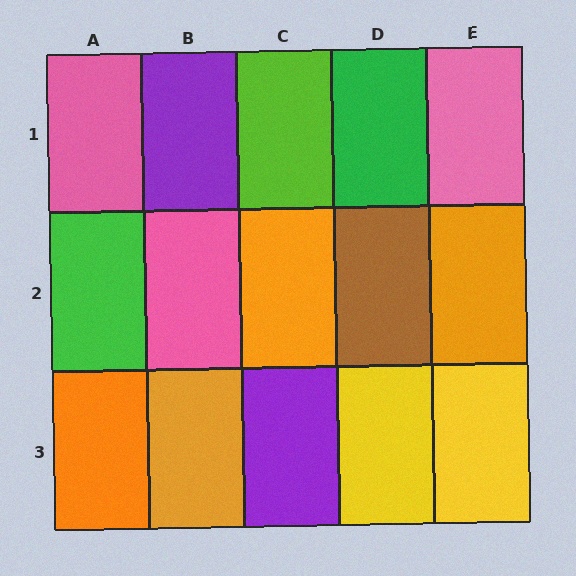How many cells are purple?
2 cells are purple.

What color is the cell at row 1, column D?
Green.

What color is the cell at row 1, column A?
Pink.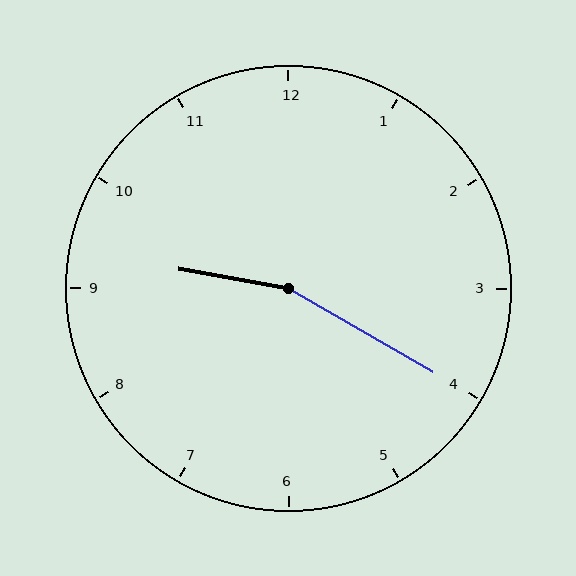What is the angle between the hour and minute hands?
Approximately 160 degrees.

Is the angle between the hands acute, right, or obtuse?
It is obtuse.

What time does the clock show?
9:20.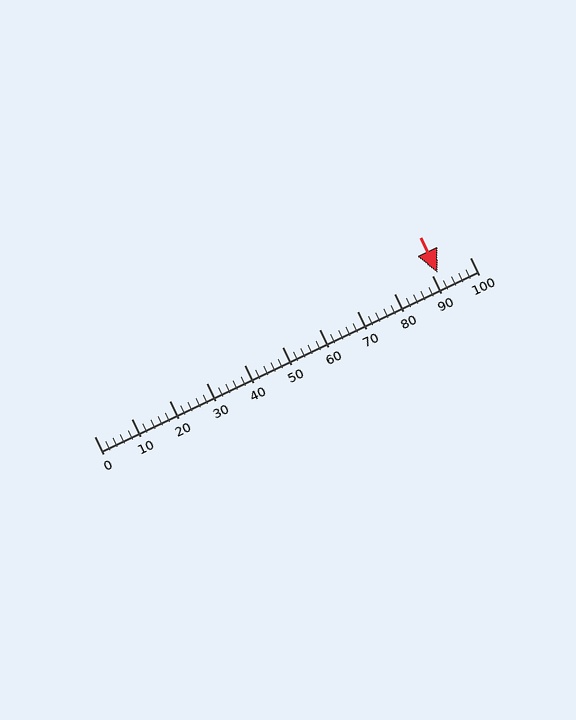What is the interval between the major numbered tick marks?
The major tick marks are spaced 10 units apart.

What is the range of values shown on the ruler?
The ruler shows values from 0 to 100.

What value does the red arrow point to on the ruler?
The red arrow points to approximately 92.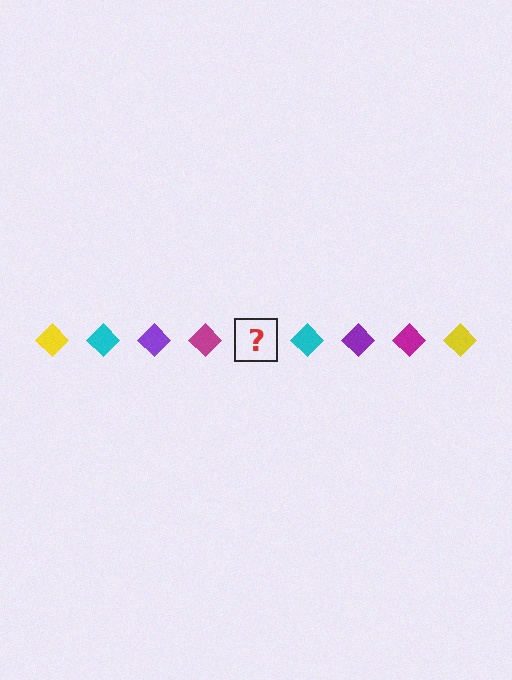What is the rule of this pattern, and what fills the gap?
The rule is that the pattern cycles through yellow, cyan, purple, magenta diamonds. The gap should be filled with a yellow diamond.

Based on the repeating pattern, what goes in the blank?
The blank should be a yellow diamond.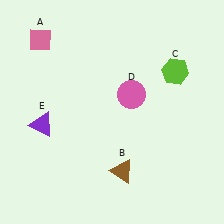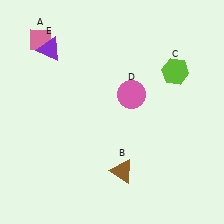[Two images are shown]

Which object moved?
The purple triangle (E) moved up.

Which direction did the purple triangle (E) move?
The purple triangle (E) moved up.